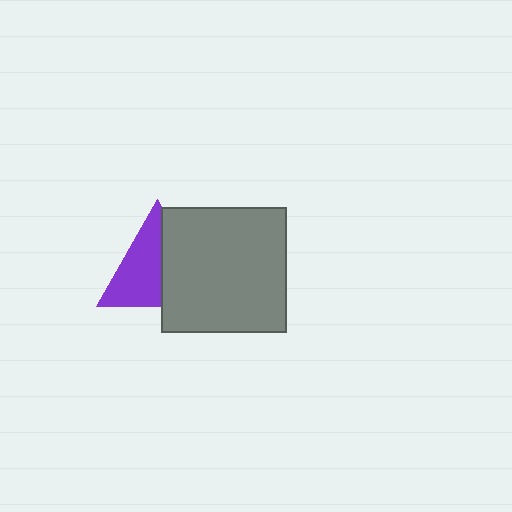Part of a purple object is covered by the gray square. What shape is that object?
It is a triangle.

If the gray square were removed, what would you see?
You would see the complete purple triangle.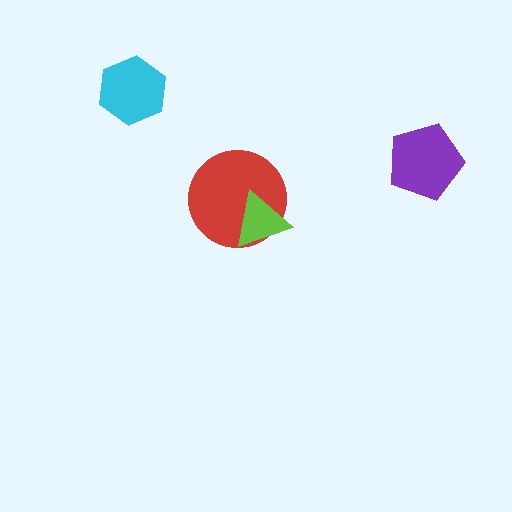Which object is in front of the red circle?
The lime triangle is in front of the red circle.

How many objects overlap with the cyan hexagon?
0 objects overlap with the cyan hexagon.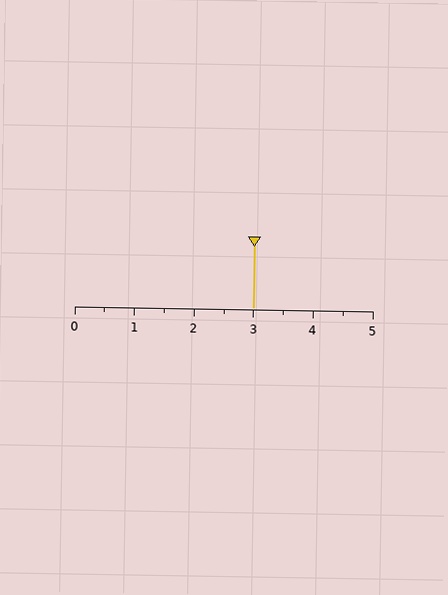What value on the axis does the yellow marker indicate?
The marker indicates approximately 3.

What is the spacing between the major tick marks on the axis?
The major ticks are spaced 1 apart.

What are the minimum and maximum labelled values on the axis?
The axis runs from 0 to 5.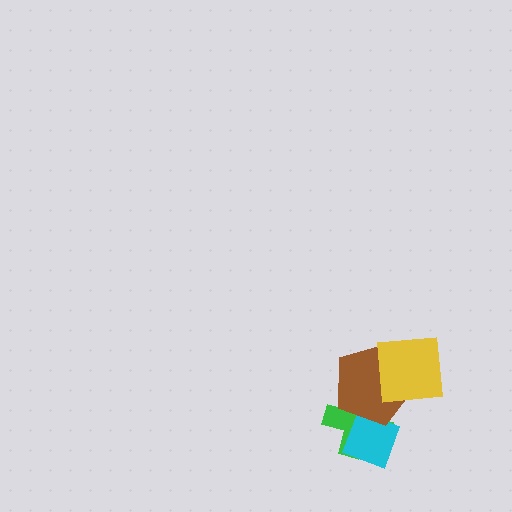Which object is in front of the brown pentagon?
The yellow square is in front of the brown pentagon.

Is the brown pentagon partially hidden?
Yes, it is partially covered by another shape.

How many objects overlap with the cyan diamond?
2 objects overlap with the cyan diamond.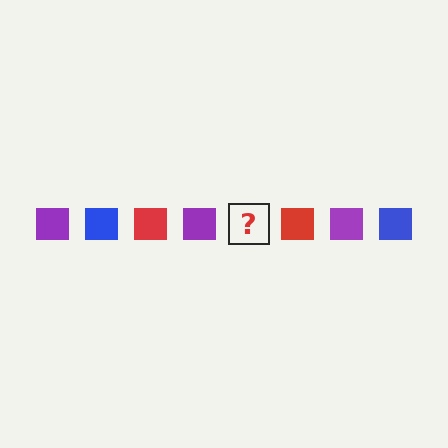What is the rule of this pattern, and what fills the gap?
The rule is that the pattern cycles through purple, blue, red squares. The gap should be filled with a blue square.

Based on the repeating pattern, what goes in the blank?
The blank should be a blue square.